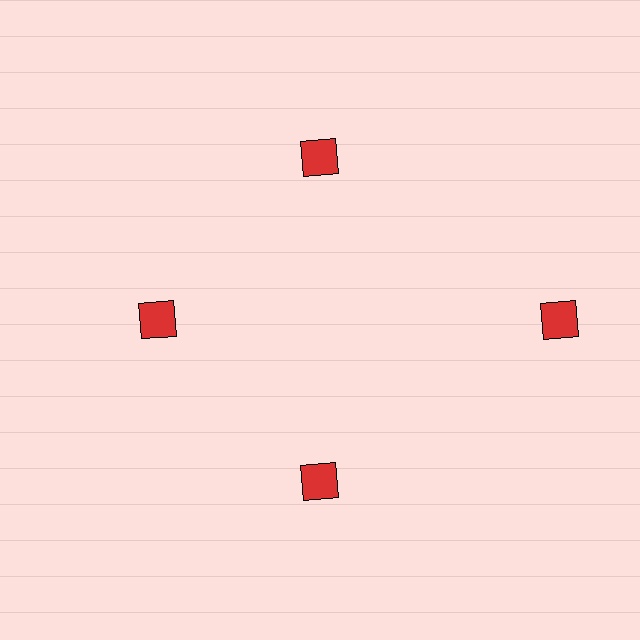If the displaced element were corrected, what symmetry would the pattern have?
It would have 4-fold rotational symmetry — the pattern would map onto itself every 90 degrees.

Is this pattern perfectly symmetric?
No. The 4 red diamonds are arranged in a ring, but one element near the 3 o'clock position is pushed outward from the center, breaking the 4-fold rotational symmetry.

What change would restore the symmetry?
The symmetry would be restored by moving it inward, back onto the ring so that all 4 diamonds sit at equal angles and equal distance from the center.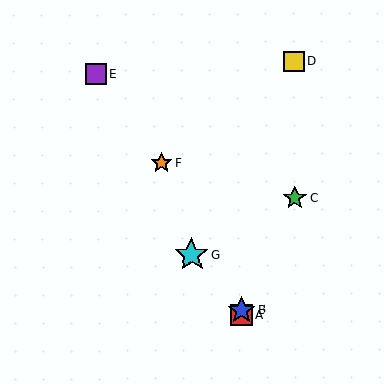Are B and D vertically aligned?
No, B is at x≈241 and D is at x≈294.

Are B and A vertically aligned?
Yes, both are at x≈241.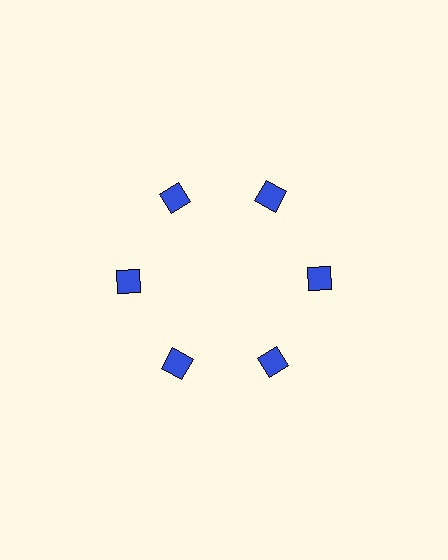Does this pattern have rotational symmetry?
Yes, this pattern has 6-fold rotational symmetry. It looks the same after rotating 60 degrees around the center.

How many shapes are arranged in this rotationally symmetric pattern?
There are 6 shapes, arranged in 6 groups of 1.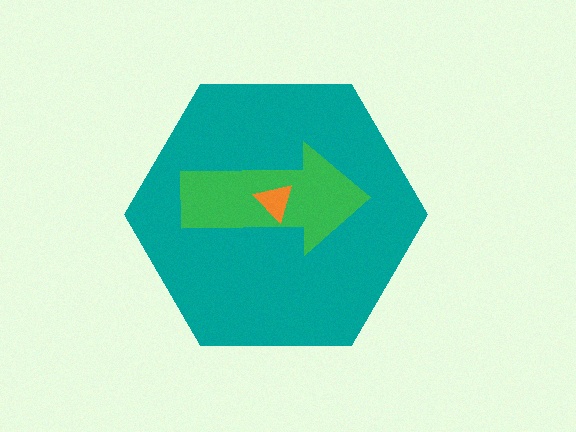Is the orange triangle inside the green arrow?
Yes.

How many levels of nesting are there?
3.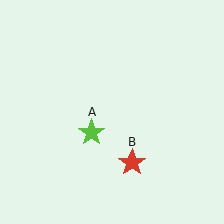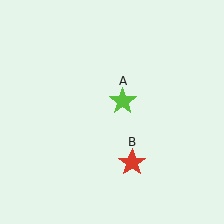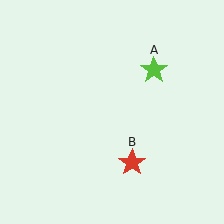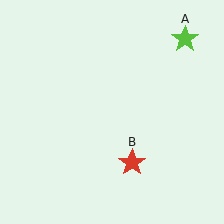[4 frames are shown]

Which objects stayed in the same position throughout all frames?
Red star (object B) remained stationary.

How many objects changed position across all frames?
1 object changed position: lime star (object A).